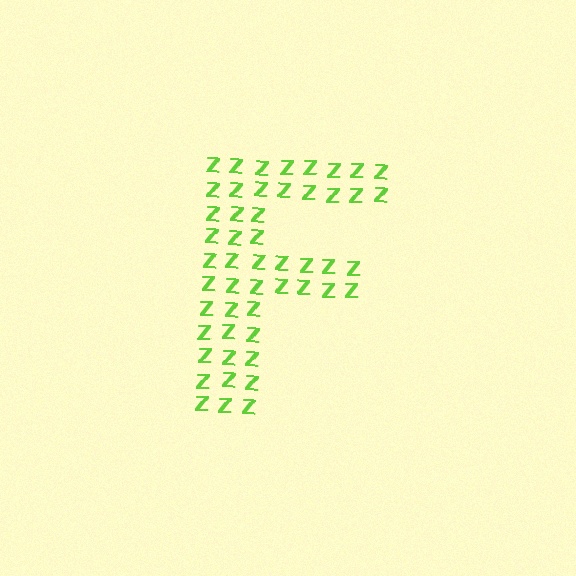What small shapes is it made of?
It is made of small letter Z's.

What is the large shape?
The large shape is the letter F.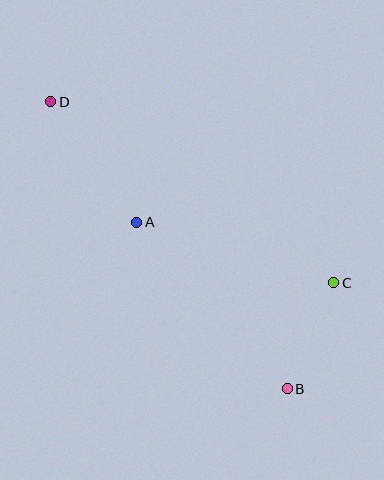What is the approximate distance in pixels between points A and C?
The distance between A and C is approximately 206 pixels.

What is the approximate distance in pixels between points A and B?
The distance between A and B is approximately 224 pixels.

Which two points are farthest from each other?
Points B and D are farthest from each other.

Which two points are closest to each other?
Points B and C are closest to each other.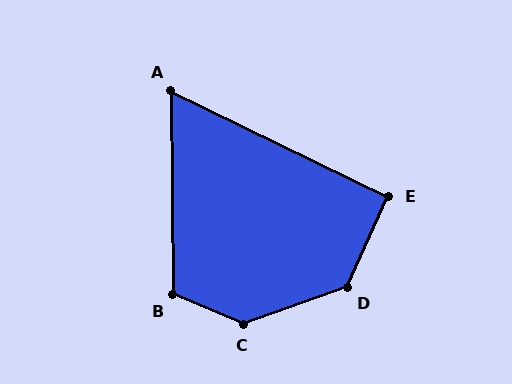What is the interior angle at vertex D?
Approximately 133 degrees (obtuse).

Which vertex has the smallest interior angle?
A, at approximately 64 degrees.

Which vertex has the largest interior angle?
C, at approximately 139 degrees.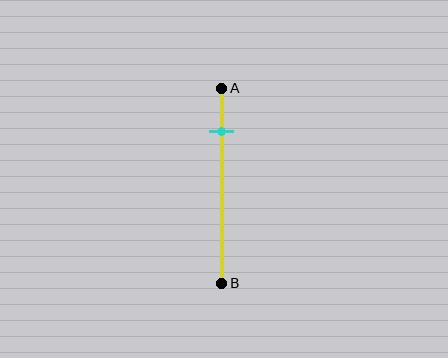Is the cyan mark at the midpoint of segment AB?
No, the mark is at about 20% from A, not at the 50% midpoint.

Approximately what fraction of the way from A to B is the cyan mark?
The cyan mark is approximately 20% of the way from A to B.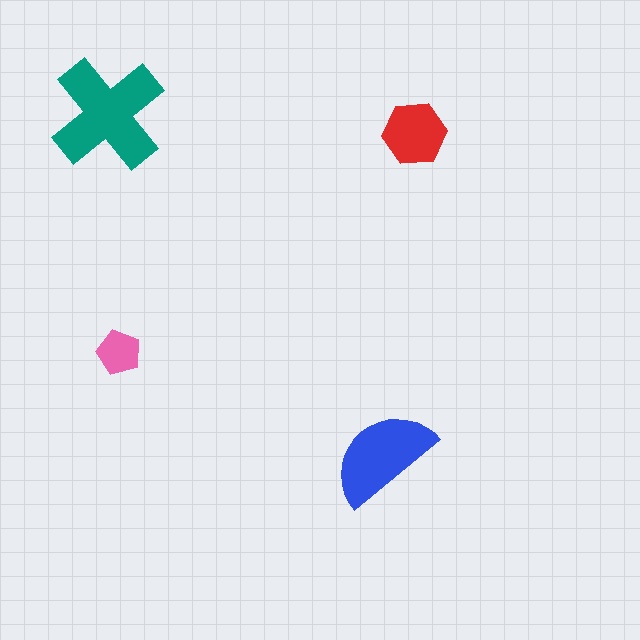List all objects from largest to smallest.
The teal cross, the blue semicircle, the red hexagon, the pink pentagon.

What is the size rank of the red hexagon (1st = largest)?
3rd.